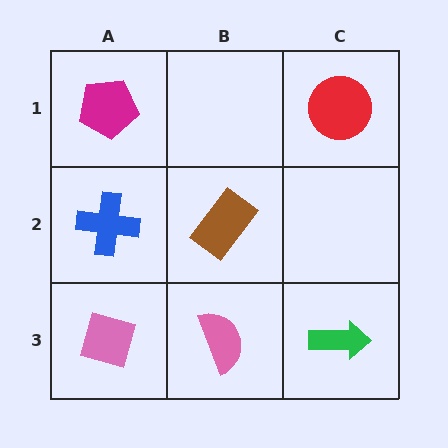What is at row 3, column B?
A pink semicircle.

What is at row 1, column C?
A red circle.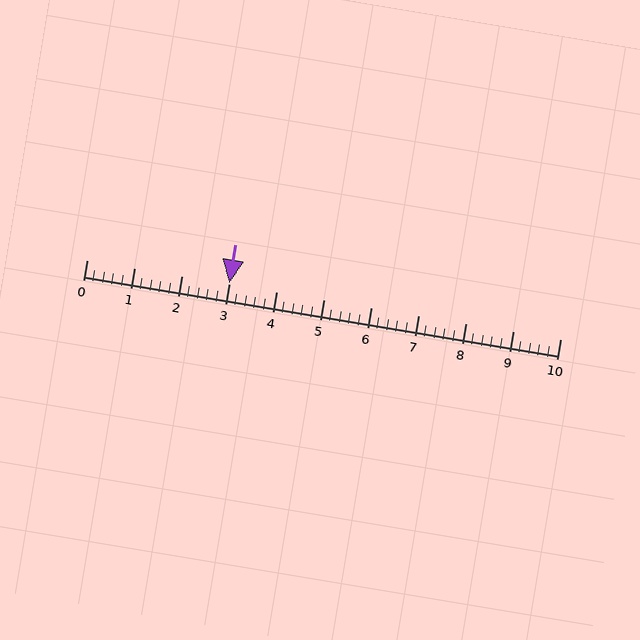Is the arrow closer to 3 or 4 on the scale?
The arrow is closer to 3.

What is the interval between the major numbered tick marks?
The major tick marks are spaced 1 units apart.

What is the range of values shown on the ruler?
The ruler shows values from 0 to 10.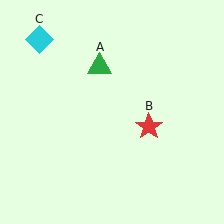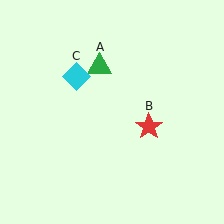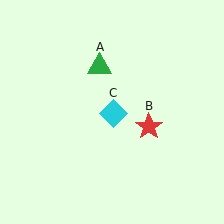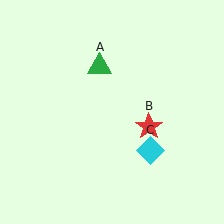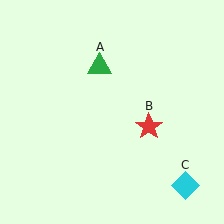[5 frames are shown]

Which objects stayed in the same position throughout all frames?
Green triangle (object A) and red star (object B) remained stationary.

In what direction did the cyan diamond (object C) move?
The cyan diamond (object C) moved down and to the right.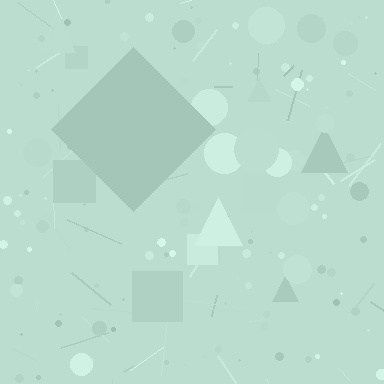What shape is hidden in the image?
A diamond is hidden in the image.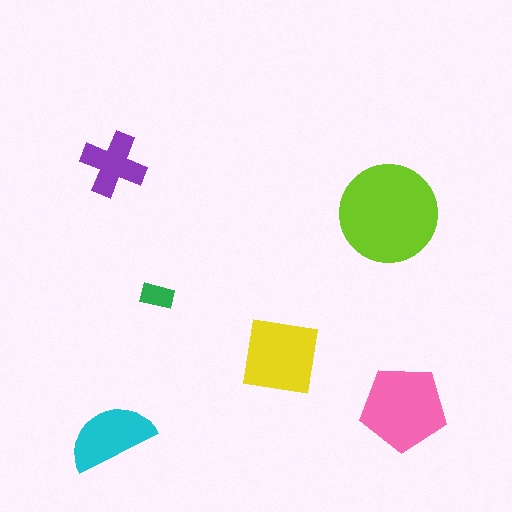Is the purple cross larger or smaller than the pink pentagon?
Smaller.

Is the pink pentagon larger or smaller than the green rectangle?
Larger.